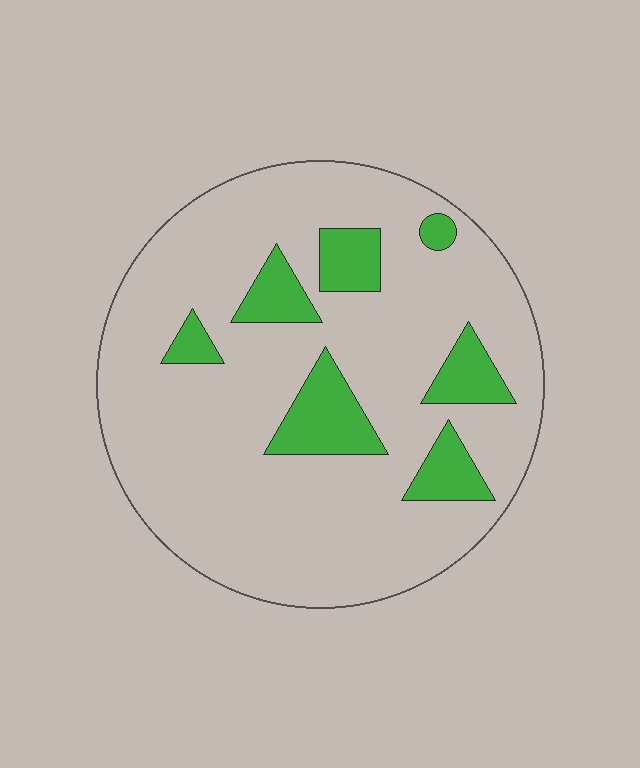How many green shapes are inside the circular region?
7.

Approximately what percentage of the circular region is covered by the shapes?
Approximately 15%.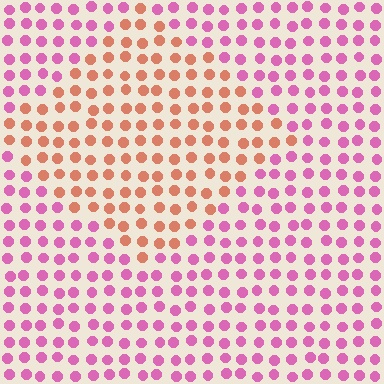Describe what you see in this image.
The image is filled with small pink elements in a uniform arrangement. A diamond-shaped region is visible where the elements are tinted to a slightly different hue, forming a subtle color boundary.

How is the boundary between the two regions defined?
The boundary is defined purely by a slight shift in hue (about 53 degrees). Spacing, size, and orientation are identical on both sides.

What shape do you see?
I see a diamond.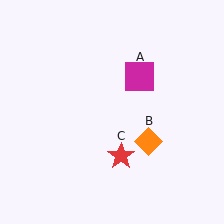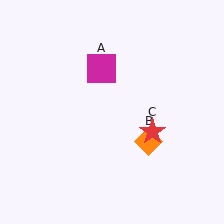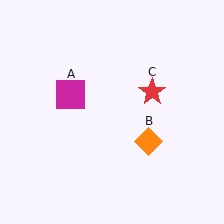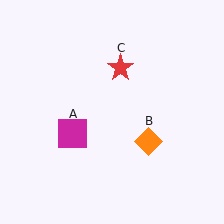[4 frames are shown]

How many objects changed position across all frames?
2 objects changed position: magenta square (object A), red star (object C).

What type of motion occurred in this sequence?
The magenta square (object A), red star (object C) rotated counterclockwise around the center of the scene.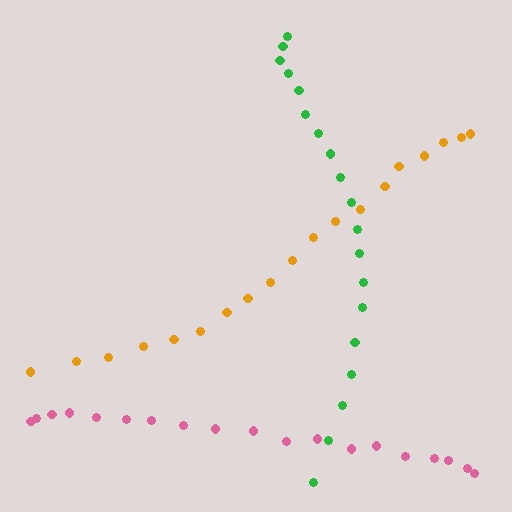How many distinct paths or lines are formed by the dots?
There are 3 distinct paths.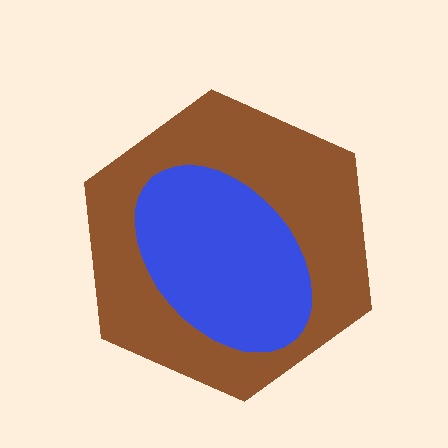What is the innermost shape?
The blue ellipse.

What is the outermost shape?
The brown hexagon.